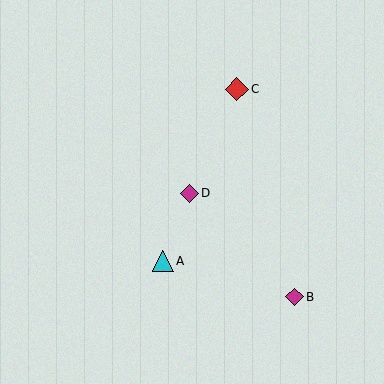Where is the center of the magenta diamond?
The center of the magenta diamond is at (294, 297).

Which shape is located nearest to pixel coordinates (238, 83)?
The red diamond (labeled C) at (237, 89) is nearest to that location.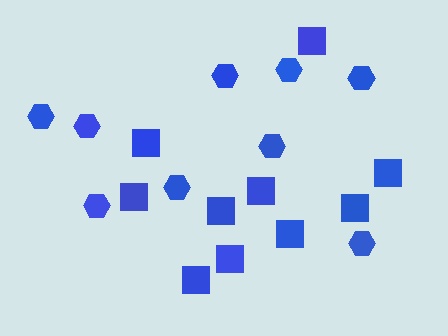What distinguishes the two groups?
There are 2 groups: one group of squares (10) and one group of hexagons (9).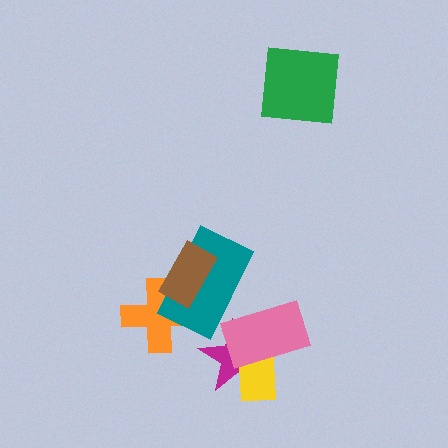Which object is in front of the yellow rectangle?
The pink rectangle is in front of the yellow rectangle.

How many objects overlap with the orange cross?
2 objects overlap with the orange cross.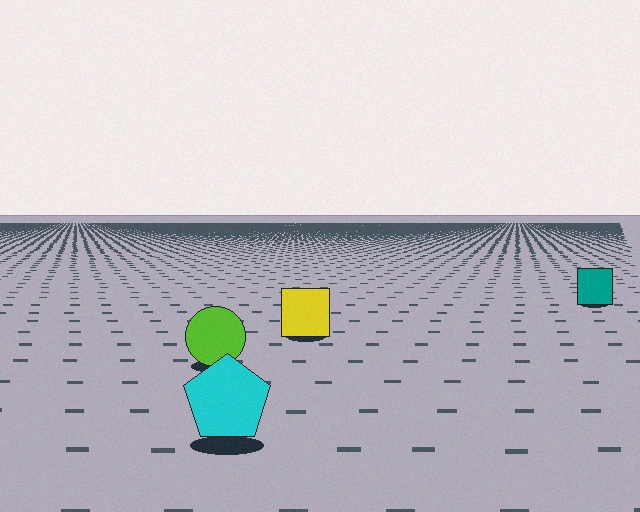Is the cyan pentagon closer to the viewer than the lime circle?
Yes. The cyan pentagon is closer — you can tell from the texture gradient: the ground texture is coarser near it.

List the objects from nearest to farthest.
From nearest to farthest: the cyan pentagon, the lime circle, the yellow square, the teal square.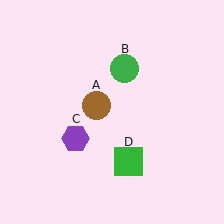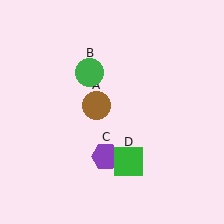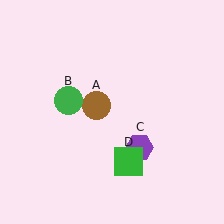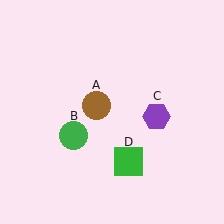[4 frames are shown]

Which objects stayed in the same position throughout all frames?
Brown circle (object A) and green square (object D) remained stationary.